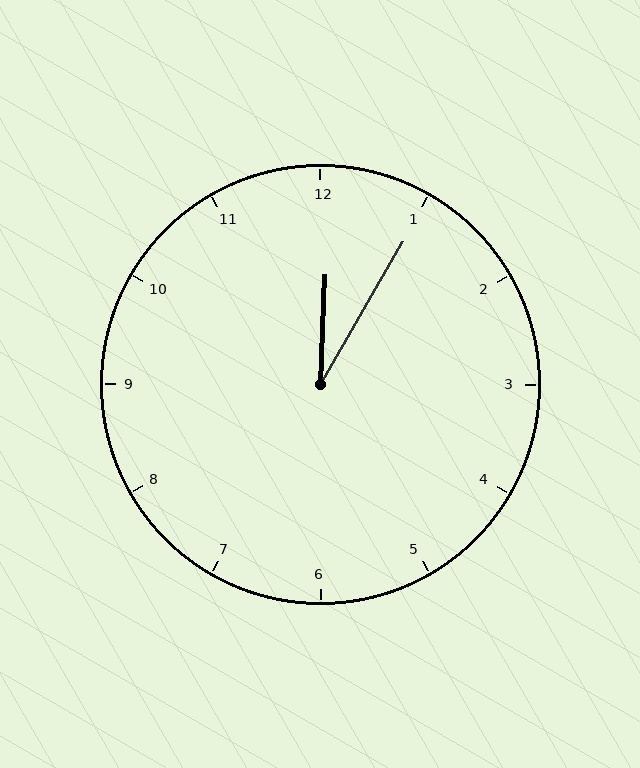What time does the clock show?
12:05.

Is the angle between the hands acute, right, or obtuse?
It is acute.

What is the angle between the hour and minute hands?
Approximately 28 degrees.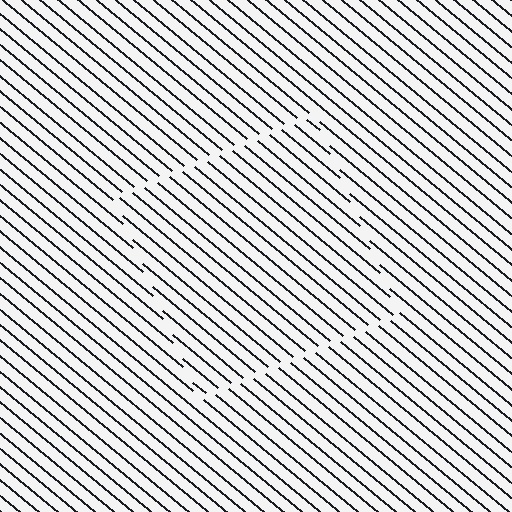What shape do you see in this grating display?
An illusory square. The interior of the shape contains the same grating, shifted by half a period — the contour is defined by the phase discontinuity where line-ends from the inner and outer gratings abut.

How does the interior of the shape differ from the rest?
The interior of the shape contains the same grating, shifted by half a period — the contour is defined by the phase discontinuity where line-ends from the inner and outer gratings abut.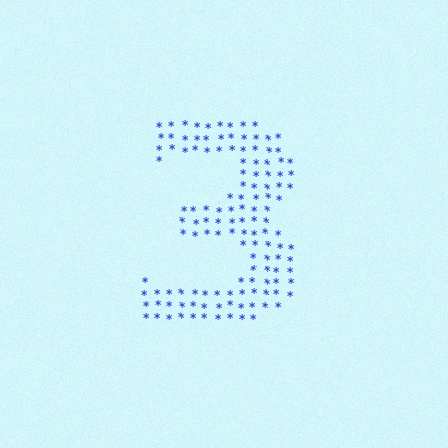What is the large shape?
The large shape is the digit 3.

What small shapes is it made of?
It is made of small asterisks.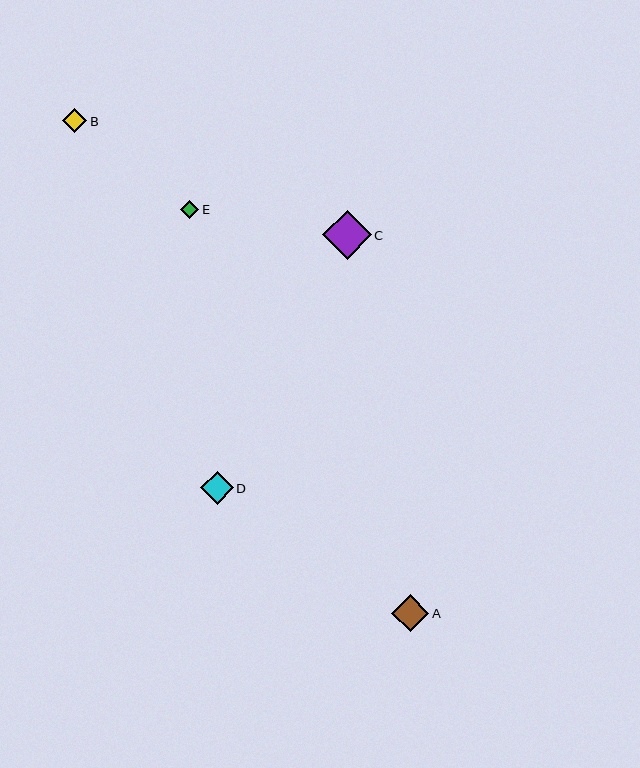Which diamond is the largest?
Diamond C is the largest with a size of approximately 49 pixels.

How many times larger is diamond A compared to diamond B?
Diamond A is approximately 1.6 times the size of diamond B.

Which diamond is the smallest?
Diamond E is the smallest with a size of approximately 18 pixels.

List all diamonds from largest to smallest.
From largest to smallest: C, A, D, B, E.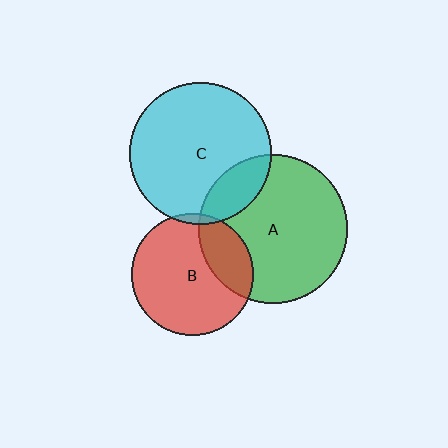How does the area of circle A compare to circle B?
Approximately 1.5 times.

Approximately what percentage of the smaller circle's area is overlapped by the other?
Approximately 25%.